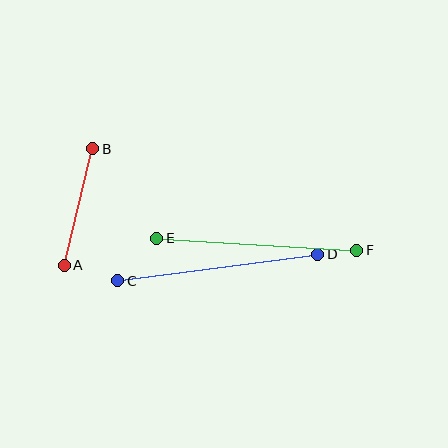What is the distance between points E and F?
The distance is approximately 200 pixels.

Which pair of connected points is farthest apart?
Points C and D are farthest apart.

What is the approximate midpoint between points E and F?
The midpoint is at approximately (257, 244) pixels.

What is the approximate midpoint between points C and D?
The midpoint is at approximately (218, 267) pixels.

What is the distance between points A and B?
The distance is approximately 120 pixels.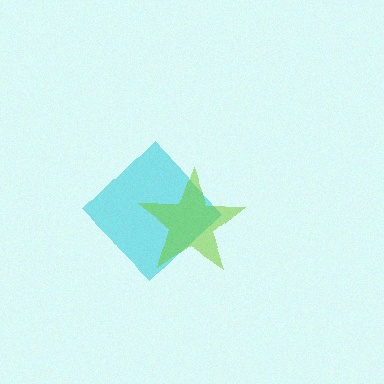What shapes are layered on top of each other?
The layered shapes are: a cyan diamond, a lime star.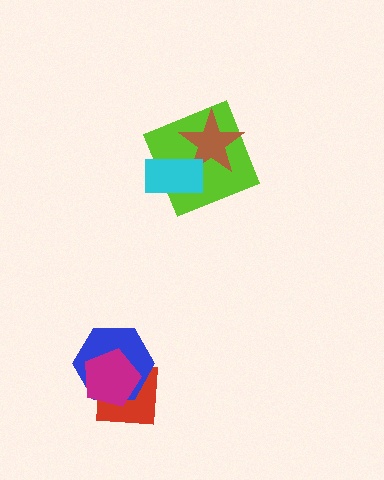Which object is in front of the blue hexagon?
The magenta pentagon is in front of the blue hexagon.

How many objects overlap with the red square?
2 objects overlap with the red square.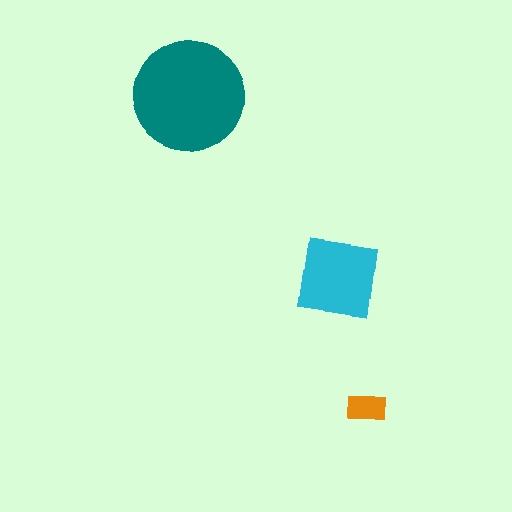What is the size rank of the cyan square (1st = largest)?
2nd.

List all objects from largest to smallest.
The teal circle, the cyan square, the orange rectangle.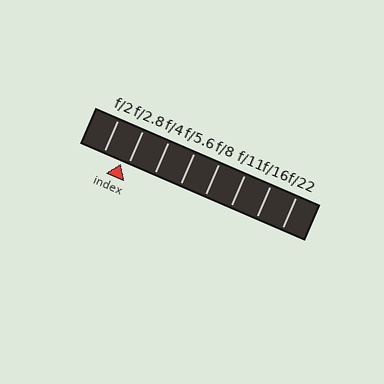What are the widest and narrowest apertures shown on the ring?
The widest aperture shown is f/2 and the narrowest is f/22.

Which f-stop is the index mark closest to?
The index mark is closest to f/2.8.